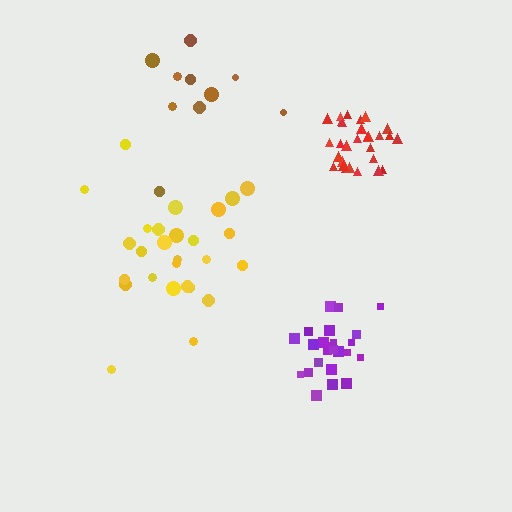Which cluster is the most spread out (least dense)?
Brown.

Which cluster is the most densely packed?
Red.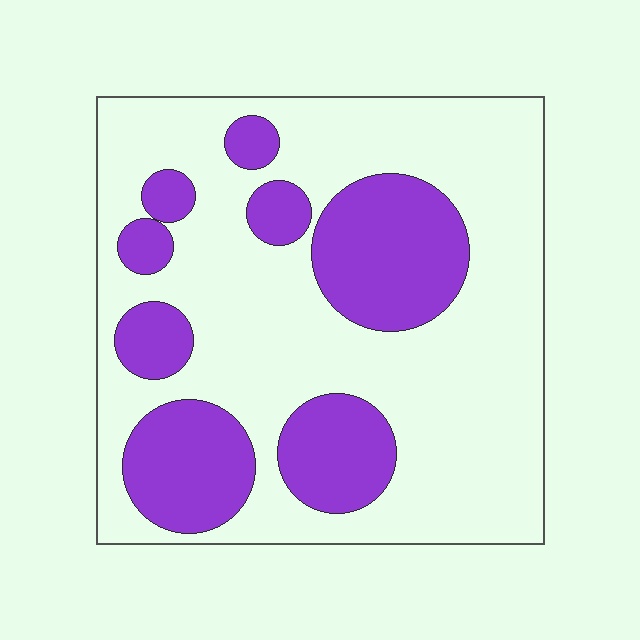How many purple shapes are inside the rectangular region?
8.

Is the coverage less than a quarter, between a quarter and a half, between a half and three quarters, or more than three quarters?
Between a quarter and a half.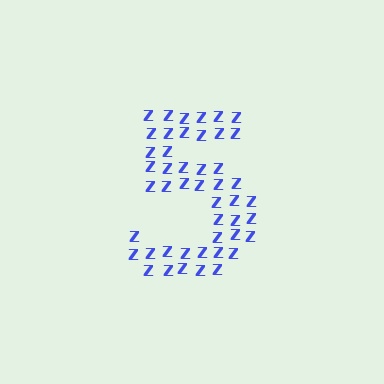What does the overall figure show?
The overall figure shows the digit 5.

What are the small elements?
The small elements are letter Z's.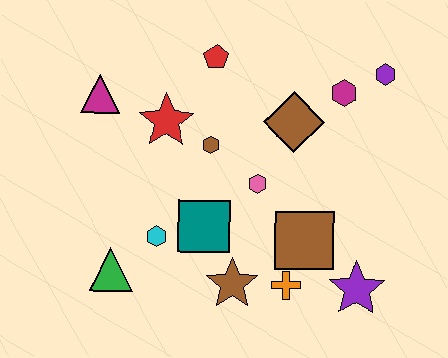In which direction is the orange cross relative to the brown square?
The orange cross is below the brown square.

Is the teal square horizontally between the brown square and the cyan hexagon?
Yes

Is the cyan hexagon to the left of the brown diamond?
Yes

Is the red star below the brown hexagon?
No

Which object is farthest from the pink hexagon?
The magenta triangle is farthest from the pink hexagon.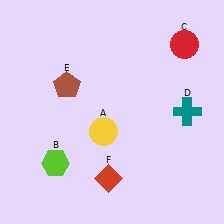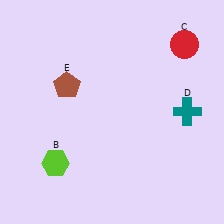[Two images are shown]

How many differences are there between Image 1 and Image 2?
There are 2 differences between the two images.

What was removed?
The yellow circle (A), the red diamond (F) were removed in Image 2.